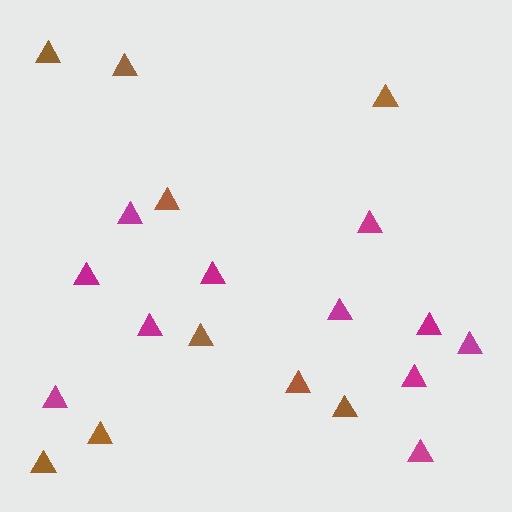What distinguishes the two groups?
There are 2 groups: one group of brown triangles (9) and one group of magenta triangles (11).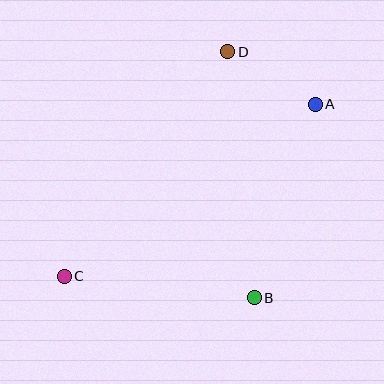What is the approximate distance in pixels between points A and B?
The distance between A and B is approximately 203 pixels.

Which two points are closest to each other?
Points A and D are closest to each other.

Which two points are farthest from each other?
Points A and C are farthest from each other.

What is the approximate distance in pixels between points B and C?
The distance between B and C is approximately 191 pixels.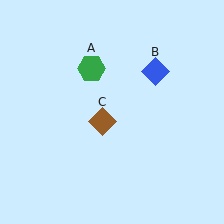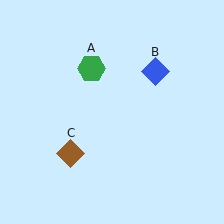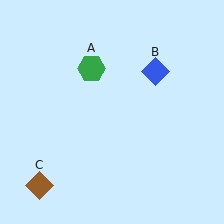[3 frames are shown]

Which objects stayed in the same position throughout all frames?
Green hexagon (object A) and blue diamond (object B) remained stationary.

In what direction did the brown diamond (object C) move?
The brown diamond (object C) moved down and to the left.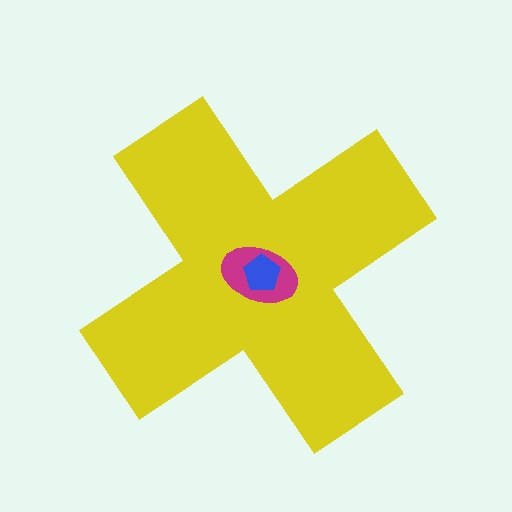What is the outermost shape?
The yellow cross.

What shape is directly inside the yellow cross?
The magenta ellipse.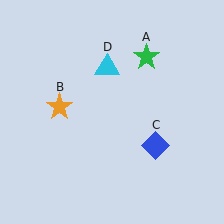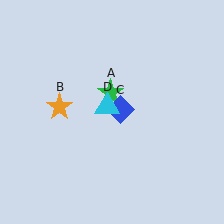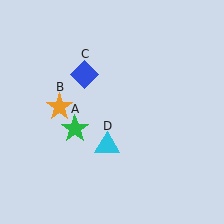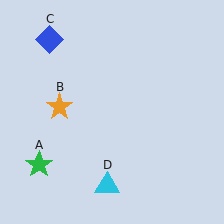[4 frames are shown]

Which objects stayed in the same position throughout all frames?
Orange star (object B) remained stationary.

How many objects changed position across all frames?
3 objects changed position: green star (object A), blue diamond (object C), cyan triangle (object D).